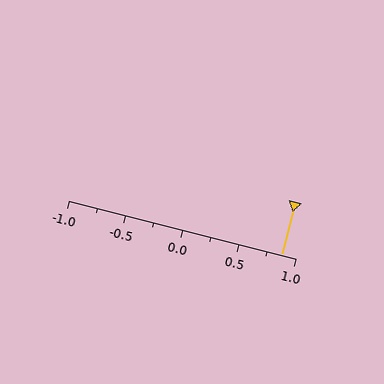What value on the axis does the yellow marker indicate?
The marker indicates approximately 0.88.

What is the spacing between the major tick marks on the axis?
The major ticks are spaced 0.5 apart.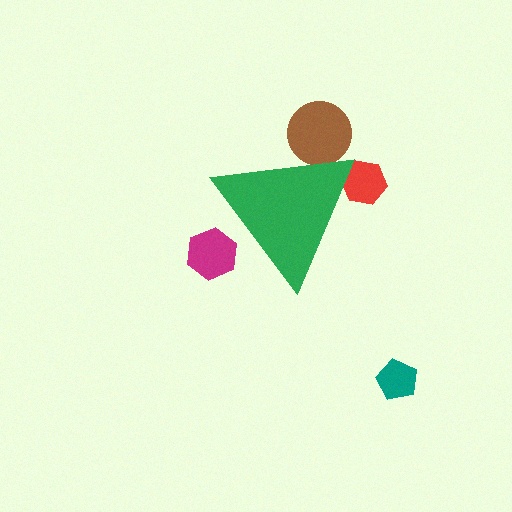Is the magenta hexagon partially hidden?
Yes, the magenta hexagon is partially hidden behind the green triangle.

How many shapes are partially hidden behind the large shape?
3 shapes are partially hidden.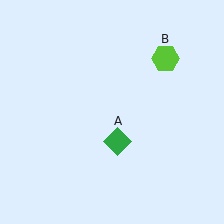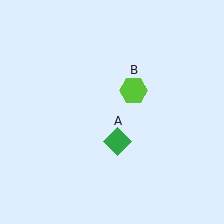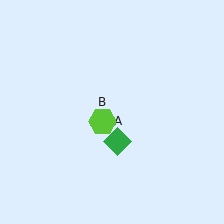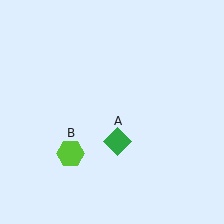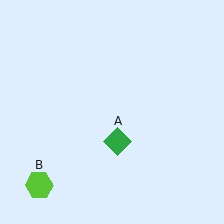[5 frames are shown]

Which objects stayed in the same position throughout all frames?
Green diamond (object A) remained stationary.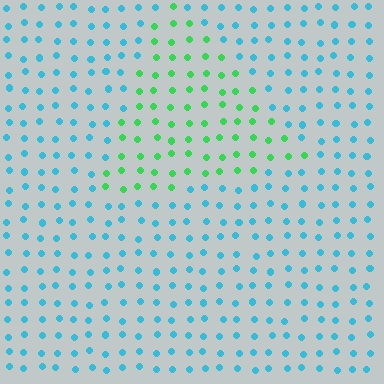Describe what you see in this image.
The image is filled with small cyan elements in a uniform arrangement. A triangle-shaped region is visible where the elements are tinted to a slightly different hue, forming a subtle color boundary.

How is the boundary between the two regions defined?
The boundary is defined purely by a slight shift in hue (about 59 degrees). Spacing, size, and orientation are identical on both sides.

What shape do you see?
I see a triangle.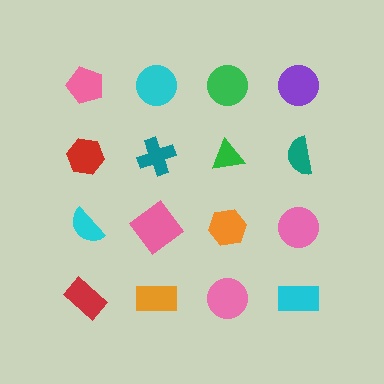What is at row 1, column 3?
A green circle.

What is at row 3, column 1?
A cyan semicircle.